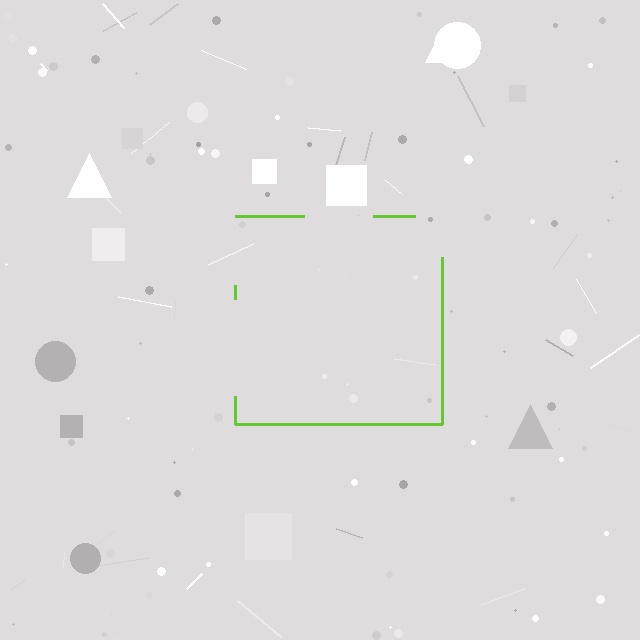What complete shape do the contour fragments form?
The contour fragments form a square.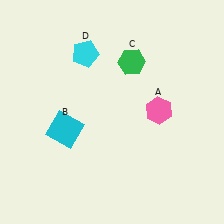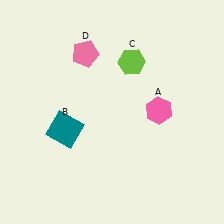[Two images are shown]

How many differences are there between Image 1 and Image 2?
There are 3 differences between the two images.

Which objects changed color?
B changed from cyan to teal. C changed from green to lime. D changed from cyan to pink.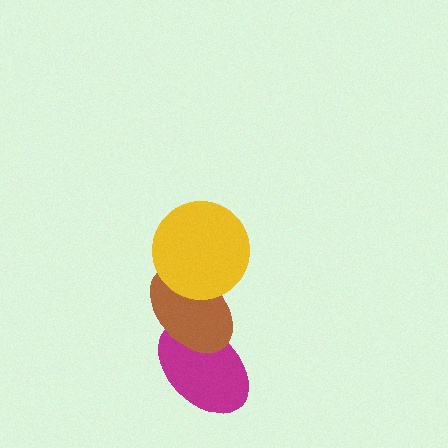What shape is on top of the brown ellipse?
The yellow circle is on top of the brown ellipse.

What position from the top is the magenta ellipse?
The magenta ellipse is 3rd from the top.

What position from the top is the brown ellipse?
The brown ellipse is 2nd from the top.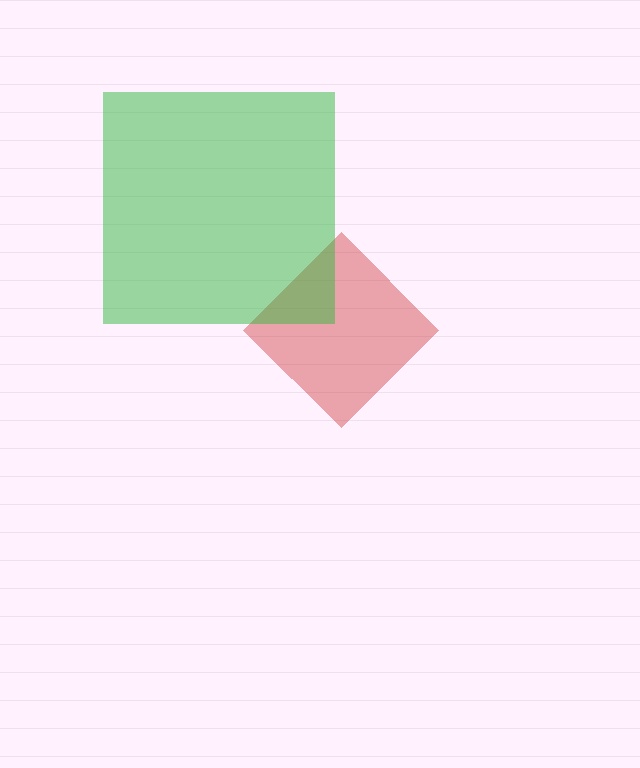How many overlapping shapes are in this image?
There are 2 overlapping shapes in the image.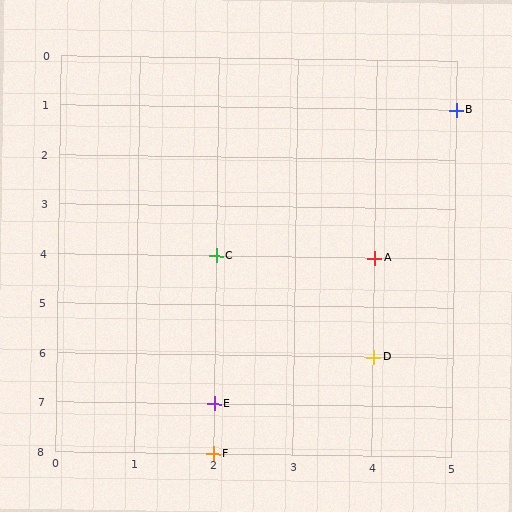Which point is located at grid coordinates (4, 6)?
Point D is at (4, 6).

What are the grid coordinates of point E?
Point E is at grid coordinates (2, 7).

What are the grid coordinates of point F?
Point F is at grid coordinates (2, 8).